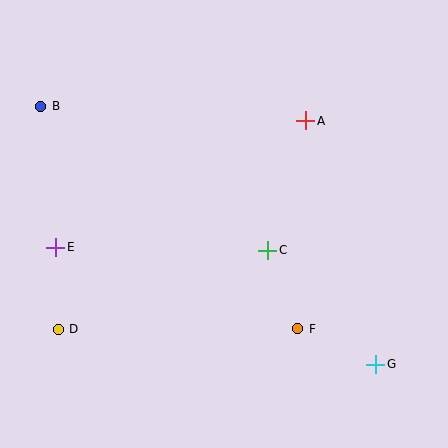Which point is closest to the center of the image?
Point C at (268, 250) is closest to the center.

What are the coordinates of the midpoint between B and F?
The midpoint between B and F is at (169, 217).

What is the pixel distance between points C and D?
The distance between C and D is 224 pixels.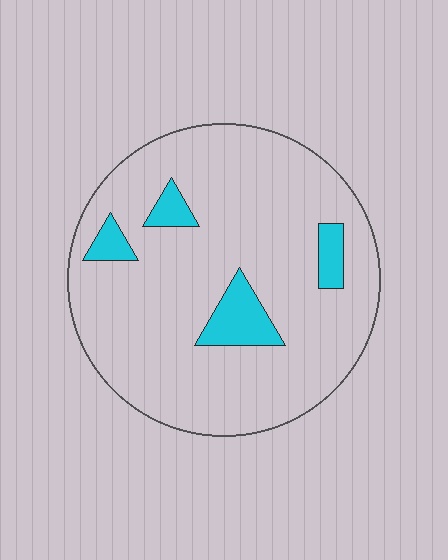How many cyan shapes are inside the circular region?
4.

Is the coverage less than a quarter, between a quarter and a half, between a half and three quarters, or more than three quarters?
Less than a quarter.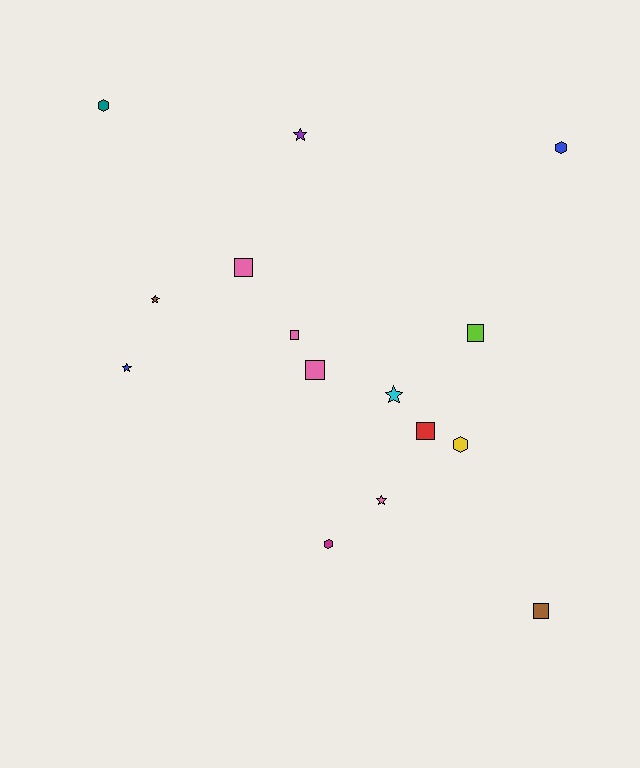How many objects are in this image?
There are 15 objects.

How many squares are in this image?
There are 6 squares.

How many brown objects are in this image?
There are 2 brown objects.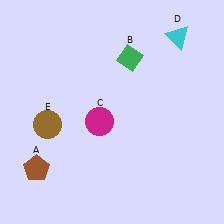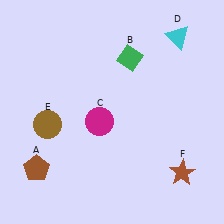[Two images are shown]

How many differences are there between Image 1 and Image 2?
There is 1 difference between the two images.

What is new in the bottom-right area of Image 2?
A brown star (F) was added in the bottom-right area of Image 2.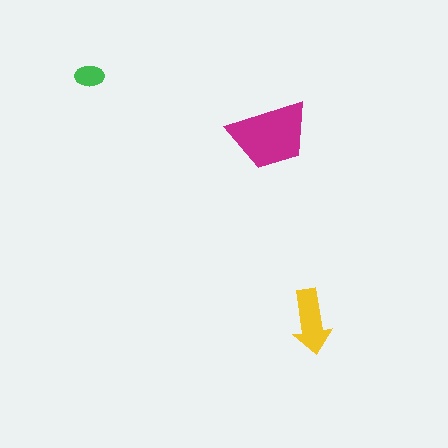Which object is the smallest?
The green ellipse.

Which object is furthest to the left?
The green ellipse is leftmost.